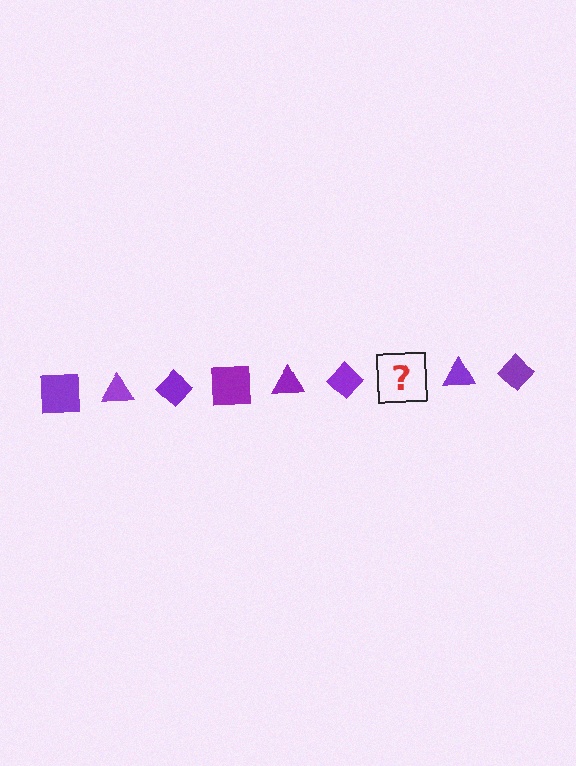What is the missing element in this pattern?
The missing element is a purple square.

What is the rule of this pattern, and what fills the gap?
The rule is that the pattern cycles through square, triangle, diamond shapes in purple. The gap should be filled with a purple square.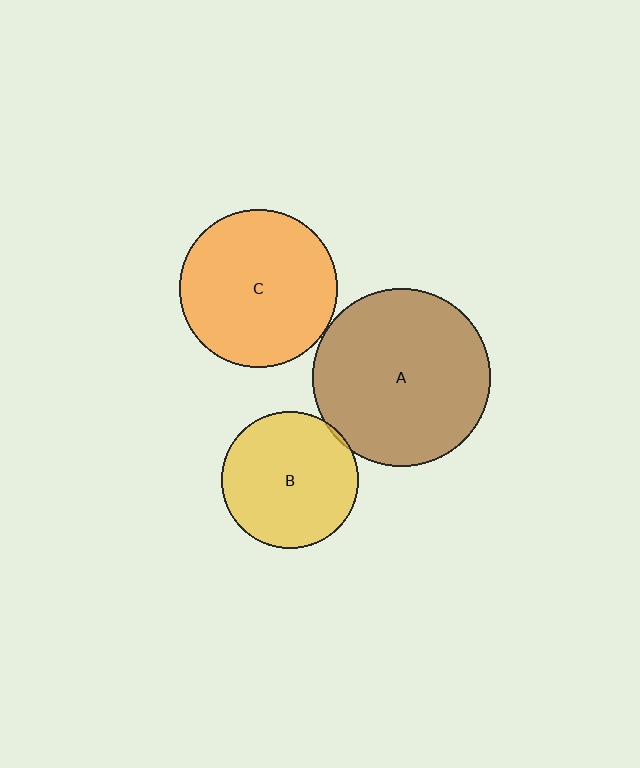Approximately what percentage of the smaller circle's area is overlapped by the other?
Approximately 5%.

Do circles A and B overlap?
Yes.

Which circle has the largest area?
Circle A (brown).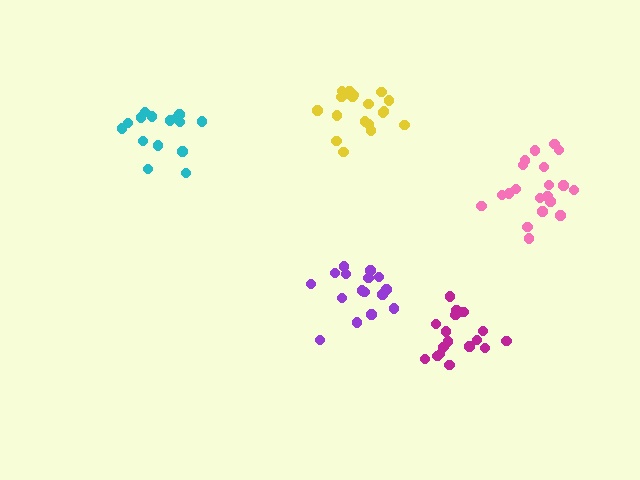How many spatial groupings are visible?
There are 5 spatial groupings.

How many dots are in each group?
Group 1: 18 dots, Group 2: 15 dots, Group 3: 20 dots, Group 4: 17 dots, Group 5: 16 dots (86 total).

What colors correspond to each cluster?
The clusters are colored: yellow, cyan, pink, magenta, purple.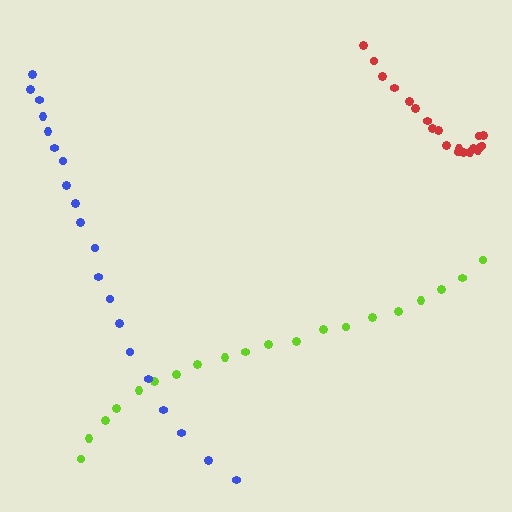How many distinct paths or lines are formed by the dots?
There are 3 distinct paths.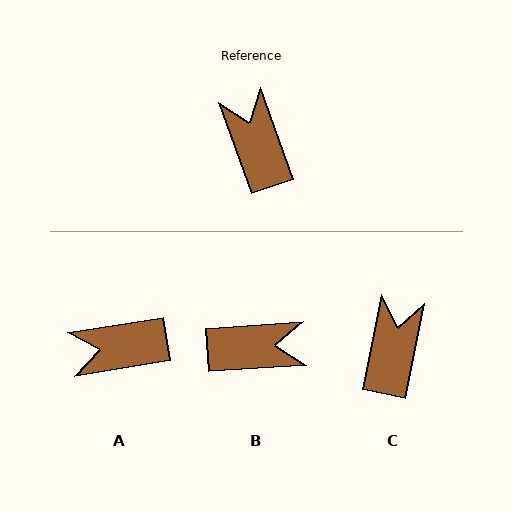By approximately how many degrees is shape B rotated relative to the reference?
Approximately 106 degrees clockwise.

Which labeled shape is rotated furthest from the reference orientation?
B, about 106 degrees away.